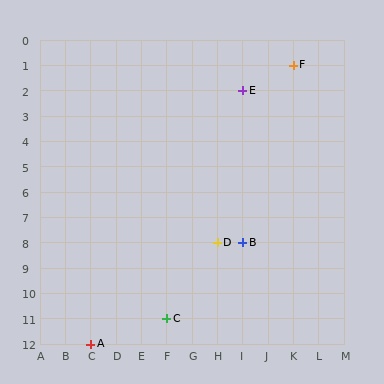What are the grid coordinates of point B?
Point B is at grid coordinates (I, 8).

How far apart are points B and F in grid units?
Points B and F are 2 columns and 7 rows apart (about 7.3 grid units diagonally).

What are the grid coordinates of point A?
Point A is at grid coordinates (C, 12).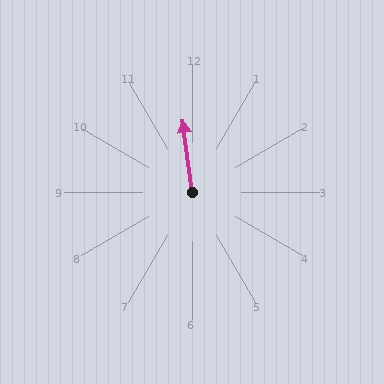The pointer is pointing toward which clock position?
Roughly 12 o'clock.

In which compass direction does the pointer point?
North.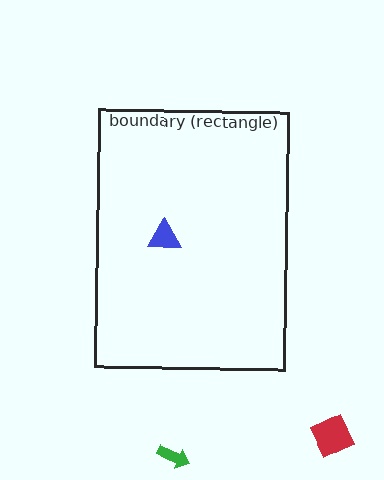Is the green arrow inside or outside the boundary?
Outside.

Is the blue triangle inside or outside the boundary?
Inside.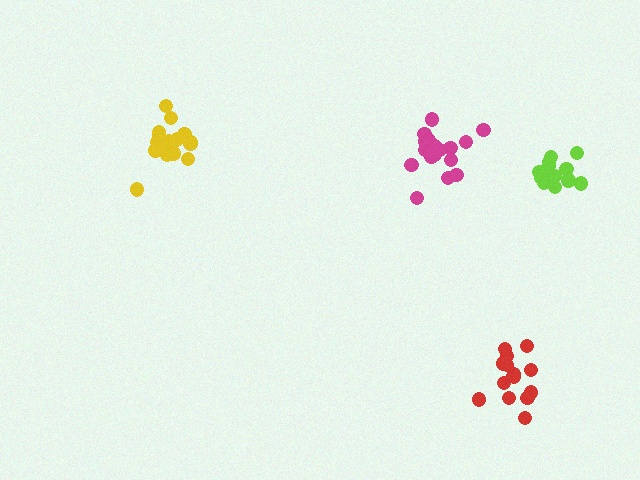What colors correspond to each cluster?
The clusters are colored: red, magenta, lime, yellow.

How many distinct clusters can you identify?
There are 4 distinct clusters.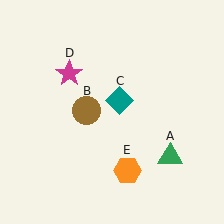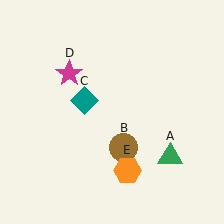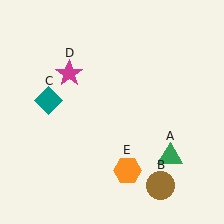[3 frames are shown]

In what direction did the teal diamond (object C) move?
The teal diamond (object C) moved left.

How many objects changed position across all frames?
2 objects changed position: brown circle (object B), teal diamond (object C).